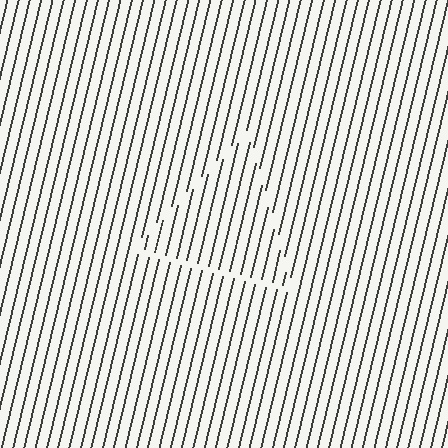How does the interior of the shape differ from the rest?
The interior of the shape contains the same grating, shifted by half a period — the contour is defined by the phase discontinuity where line-ends from the inner and outer gratings abut.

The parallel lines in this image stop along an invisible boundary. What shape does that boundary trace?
An illusory triangle. The interior of the shape contains the same grating, shifted by half a period — the contour is defined by the phase discontinuity where line-ends from the inner and outer gratings abut.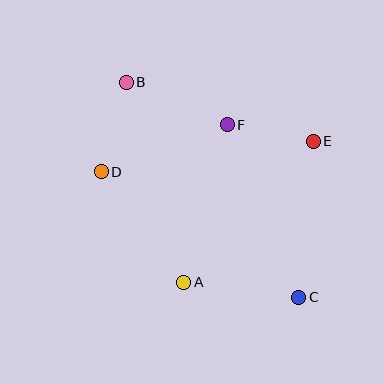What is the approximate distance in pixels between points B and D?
The distance between B and D is approximately 93 pixels.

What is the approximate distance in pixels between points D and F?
The distance between D and F is approximately 134 pixels.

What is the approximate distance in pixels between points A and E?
The distance between A and E is approximately 191 pixels.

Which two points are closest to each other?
Points E and F are closest to each other.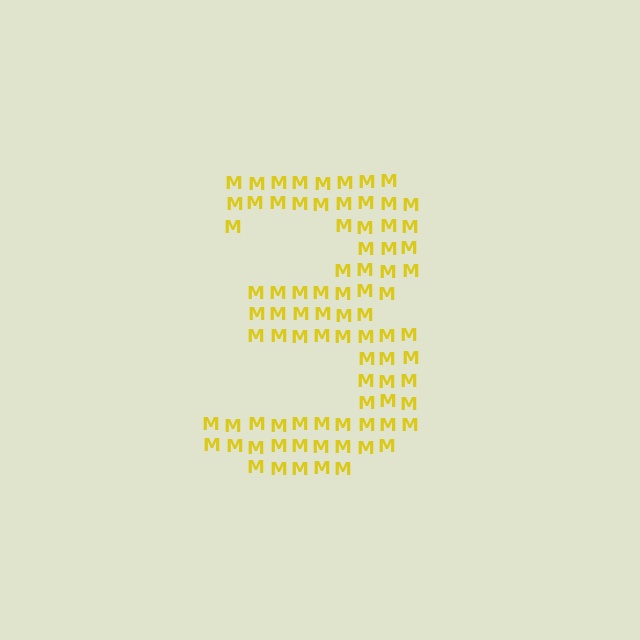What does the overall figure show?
The overall figure shows the digit 3.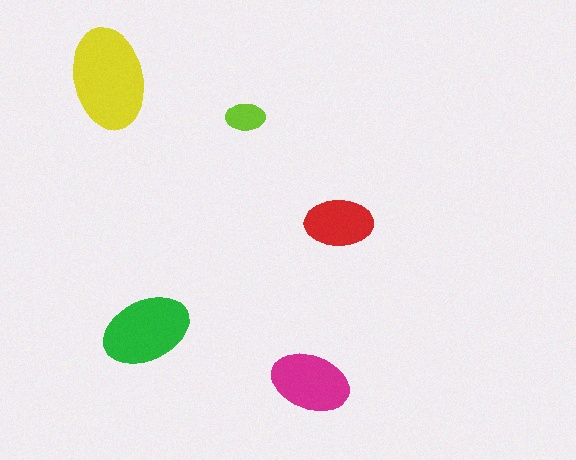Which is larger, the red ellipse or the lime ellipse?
The red one.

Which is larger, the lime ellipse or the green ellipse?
The green one.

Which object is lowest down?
The magenta ellipse is bottommost.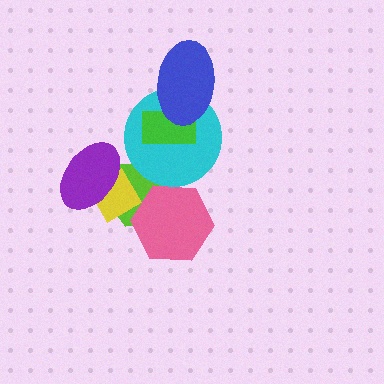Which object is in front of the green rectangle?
The blue ellipse is in front of the green rectangle.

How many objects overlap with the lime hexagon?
4 objects overlap with the lime hexagon.